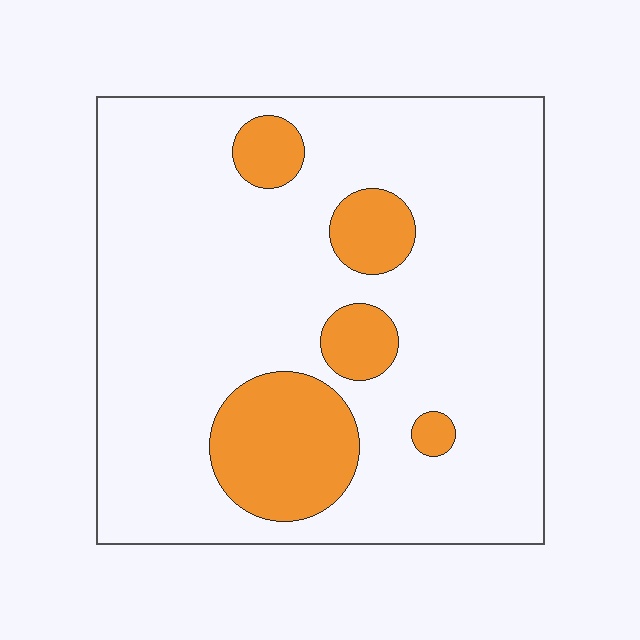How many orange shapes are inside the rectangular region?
5.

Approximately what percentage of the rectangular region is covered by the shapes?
Approximately 15%.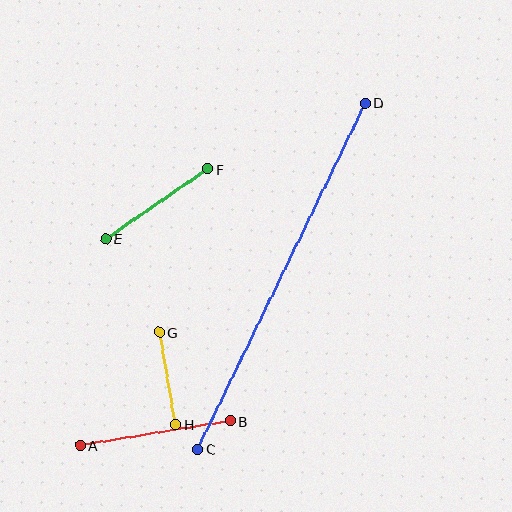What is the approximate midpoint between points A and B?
The midpoint is at approximately (155, 433) pixels.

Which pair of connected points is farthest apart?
Points C and D are farthest apart.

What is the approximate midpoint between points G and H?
The midpoint is at approximately (168, 378) pixels.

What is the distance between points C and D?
The distance is approximately 384 pixels.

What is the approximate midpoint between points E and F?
The midpoint is at approximately (157, 204) pixels.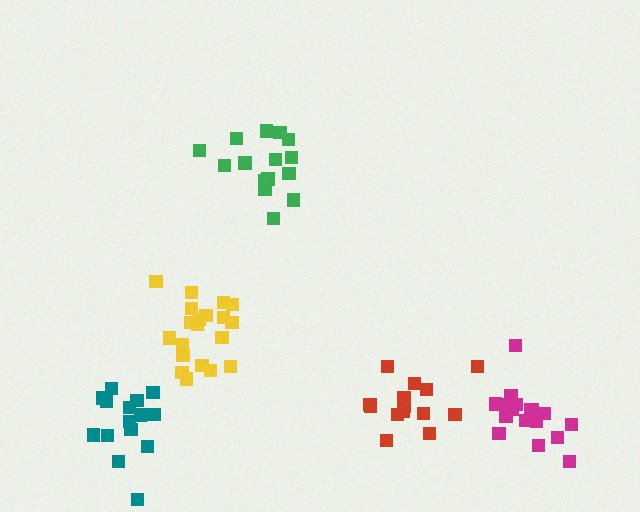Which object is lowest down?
The teal cluster is bottommost.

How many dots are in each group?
Group 1: 14 dots, Group 2: 20 dots, Group 3: 17 dots, Group 4: 15 dots, Group 5: 15 dots (81 total).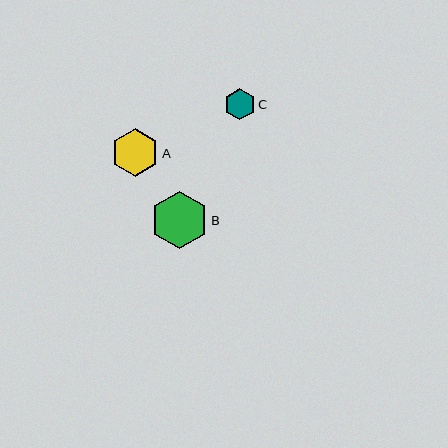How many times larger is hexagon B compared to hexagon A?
Hexagon B is approximately 1.2 times the size of hexagon A.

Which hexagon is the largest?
Hexagon B is the largest with a size of approximately 57 pixels.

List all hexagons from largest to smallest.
From largest to smallest: B, A, C.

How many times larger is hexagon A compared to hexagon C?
Hexagon A is approximately 1.6 times the size of hexagon C.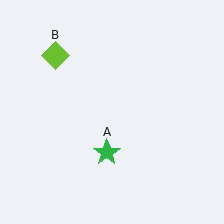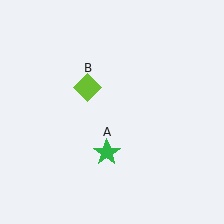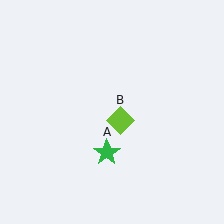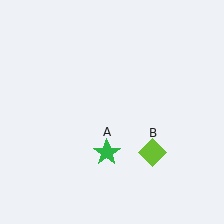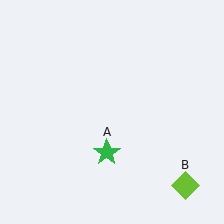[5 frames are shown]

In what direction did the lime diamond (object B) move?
The lime diamond (object B) moved down and to the right.